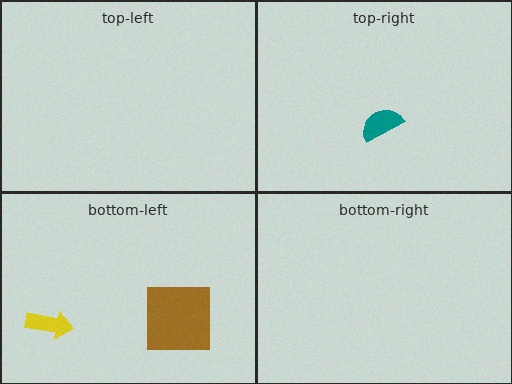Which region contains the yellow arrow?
The bottom-left region.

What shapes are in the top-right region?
The teal semicircle.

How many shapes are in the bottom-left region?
2.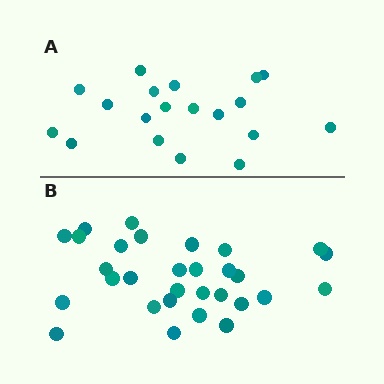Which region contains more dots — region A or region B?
Region B (the bottom region) has more dots.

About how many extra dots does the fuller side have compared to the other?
Region B has roughly 12 or so more dots than region A.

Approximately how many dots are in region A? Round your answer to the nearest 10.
About 20 dots. (The exact count is 19, which rounds to 20.)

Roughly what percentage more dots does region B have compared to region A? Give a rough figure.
About 60% more.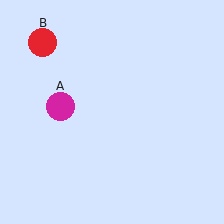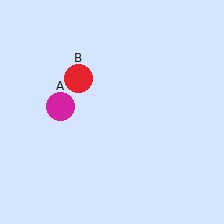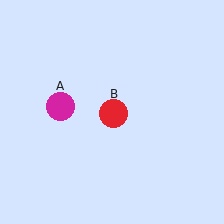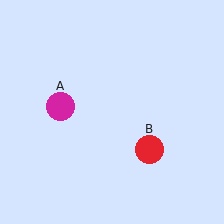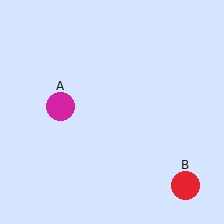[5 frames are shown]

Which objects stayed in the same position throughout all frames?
Magenta circle (object A) remained stationary.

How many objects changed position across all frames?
1 object changed position: red circle (object B).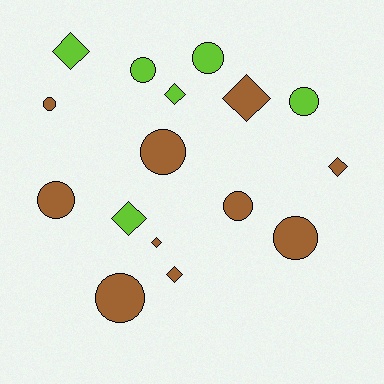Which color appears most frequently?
Brown, with 10 objects.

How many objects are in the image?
There are 16 objects.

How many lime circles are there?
There are 3 lime circles.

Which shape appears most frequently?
Circle, with 9 objects.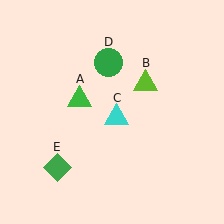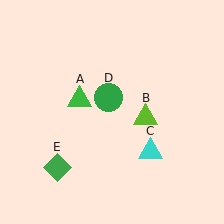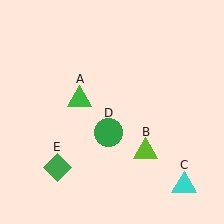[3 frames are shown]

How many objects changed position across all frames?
3 objects changed position: lime triangle (object B), cyan triangle (object C), green circle (object D).